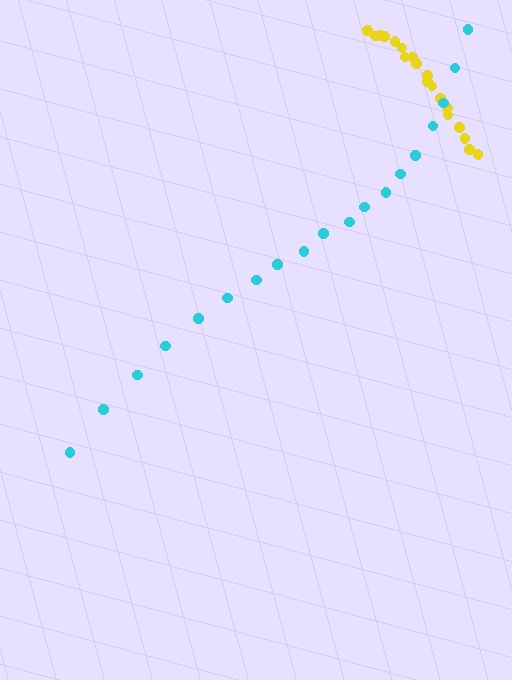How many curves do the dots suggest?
There are 2 distinct paths.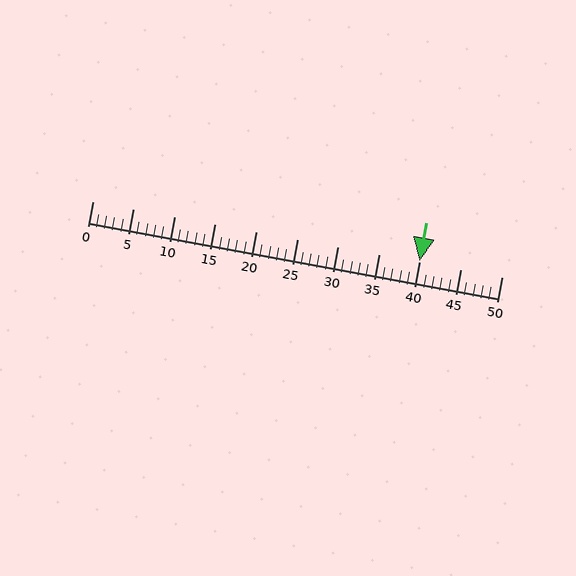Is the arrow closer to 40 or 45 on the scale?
The arrow is closer to 40.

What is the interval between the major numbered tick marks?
The major tick marks are spaced 5 units apart.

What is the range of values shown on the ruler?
The ruler shows values from 0 to 50.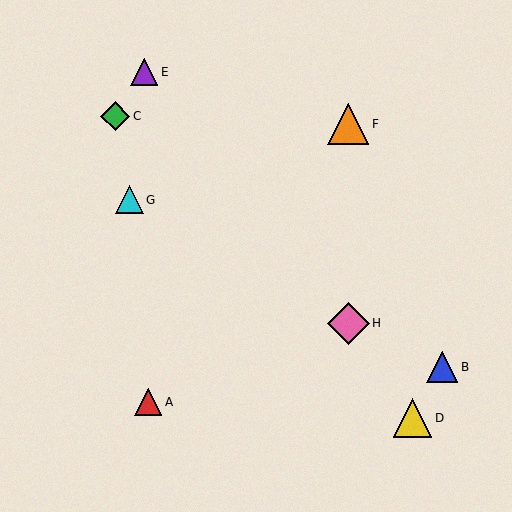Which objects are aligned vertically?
Objects F, H are aligned vertically.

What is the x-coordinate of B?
Object B is at x≈442.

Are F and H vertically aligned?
Yes, both are at x≈348.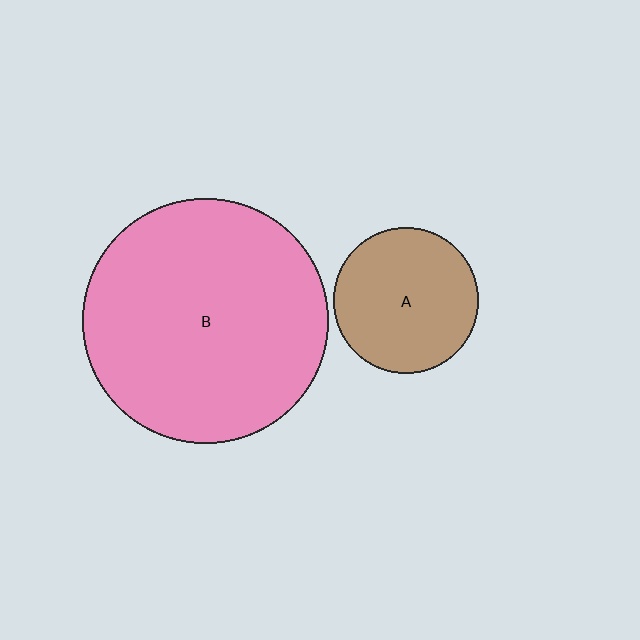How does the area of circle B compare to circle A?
Approximately 2.8 times.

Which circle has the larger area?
Circle B (pink).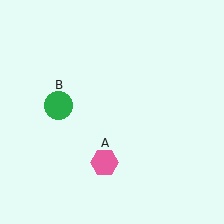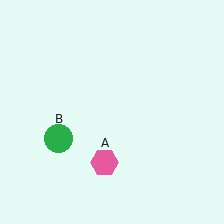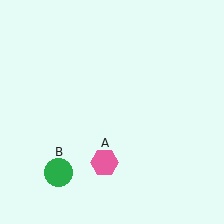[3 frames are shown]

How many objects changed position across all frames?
1 object changed position: green circle (object B).